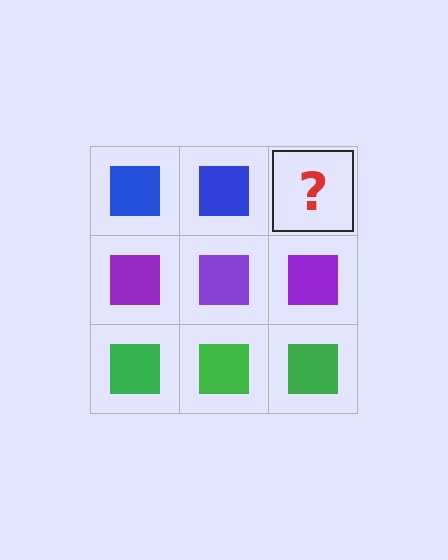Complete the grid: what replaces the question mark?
The question mark should be replaced with a blue square.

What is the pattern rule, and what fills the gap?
The rule is that each row has a consistent color. The gap should be filled with a blue square.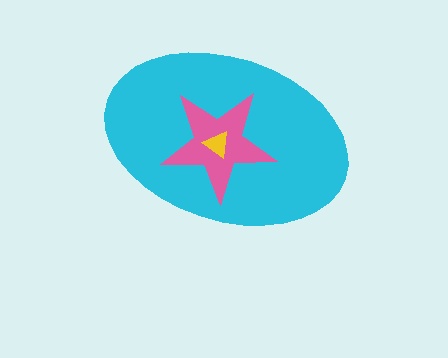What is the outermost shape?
The cyan ellipse.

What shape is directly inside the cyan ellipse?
The pink star.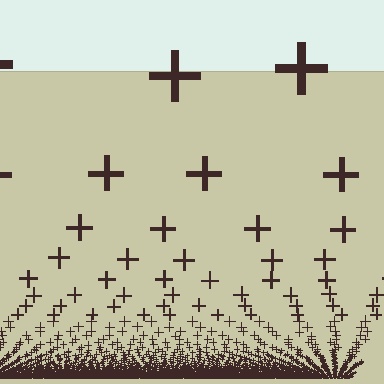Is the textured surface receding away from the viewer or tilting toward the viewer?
The surface appears to tilt toward the viewer. Texture elements get larger and sparser toward the top.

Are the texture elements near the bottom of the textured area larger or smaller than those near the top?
Smaller. The gradient is inverted — elements near the bottom are smaller and denser.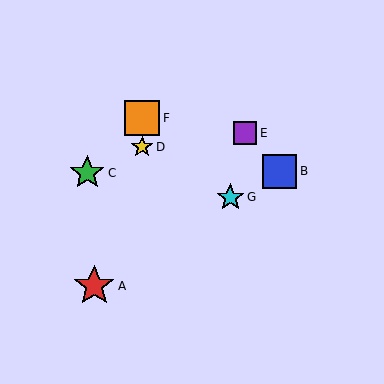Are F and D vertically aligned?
Yes, both are at x≈142.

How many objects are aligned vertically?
2 objects (D, F) are aligned vertically.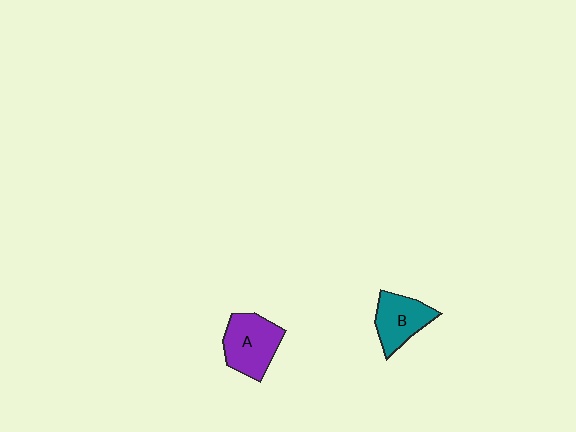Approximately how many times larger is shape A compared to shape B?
Approximately 1.2 times.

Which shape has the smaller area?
Shape B (teal).